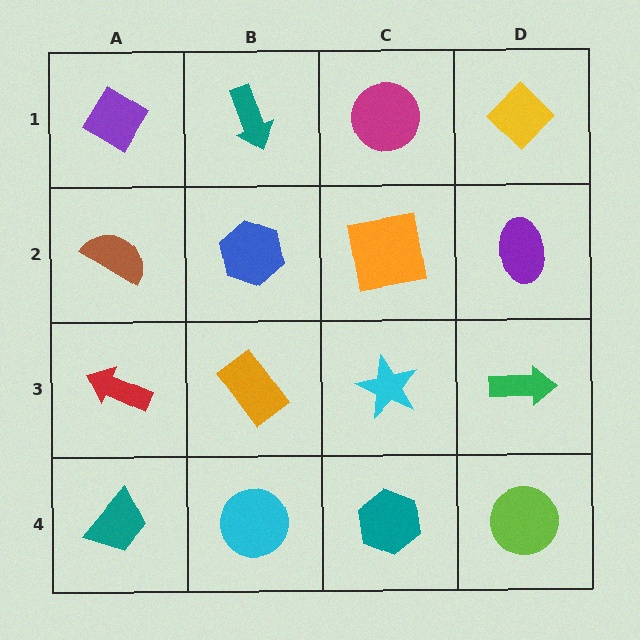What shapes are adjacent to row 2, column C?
A magenta circle (row 1, column C), a cyan star (row 3, column C), a blue hexagon (row 2, column B), a purple ellipse (row 2, column D).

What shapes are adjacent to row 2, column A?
A purple diamond (row 1, column A), a red arrow (row 3, column A), a blue hexagon (row 2, column B).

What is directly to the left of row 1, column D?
A magenta circle.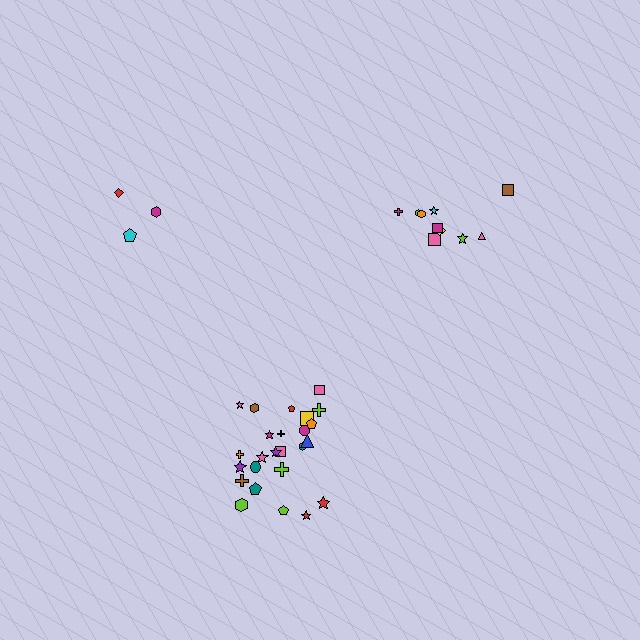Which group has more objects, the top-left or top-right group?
The top-right group.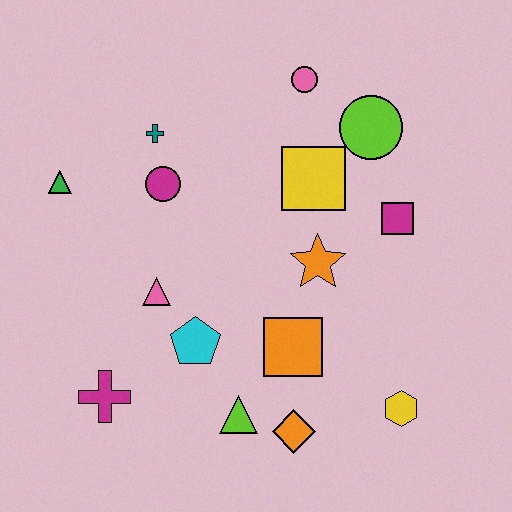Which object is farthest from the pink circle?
The magenta cross is farthest from the pink circle.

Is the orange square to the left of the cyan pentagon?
No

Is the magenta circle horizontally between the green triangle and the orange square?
Yes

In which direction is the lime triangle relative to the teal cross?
The lime triangle is below the teal cross.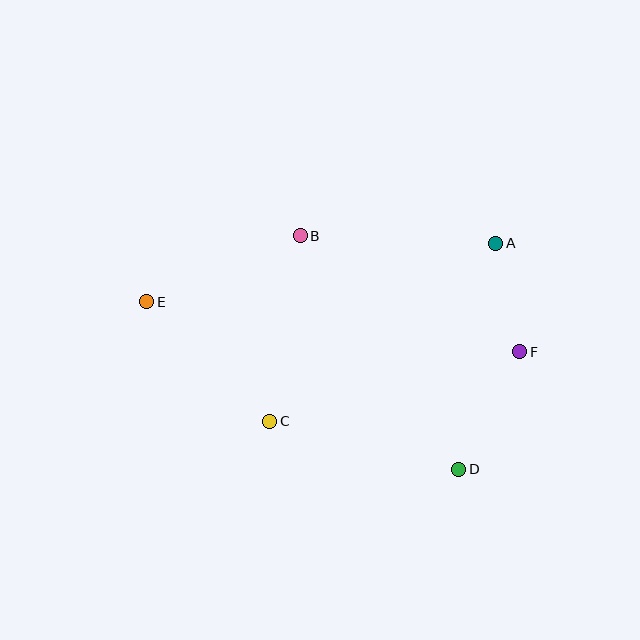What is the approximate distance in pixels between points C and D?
The distance between C and D is approximately 195 pixels.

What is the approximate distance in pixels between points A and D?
The distance between A and D is approximately 229 pixels.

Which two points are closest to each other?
Points A and F are closest to each other.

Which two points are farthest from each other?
Points E and F are farthest from each other.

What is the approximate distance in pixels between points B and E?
The distance between B and E is approximately 167 pixels.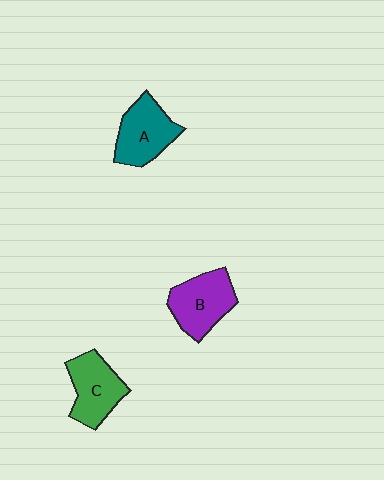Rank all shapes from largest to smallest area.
From largest to smallest: B (purple), A (teal), C (green).